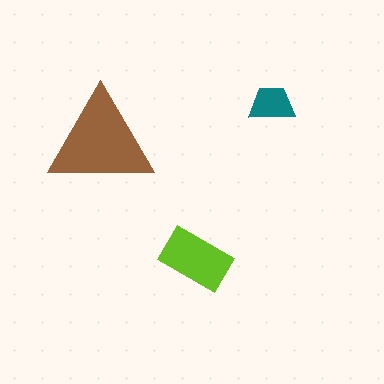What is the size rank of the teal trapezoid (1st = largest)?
3rd.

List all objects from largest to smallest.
The brown triangle, the lime rectangle, the teal trapezoid.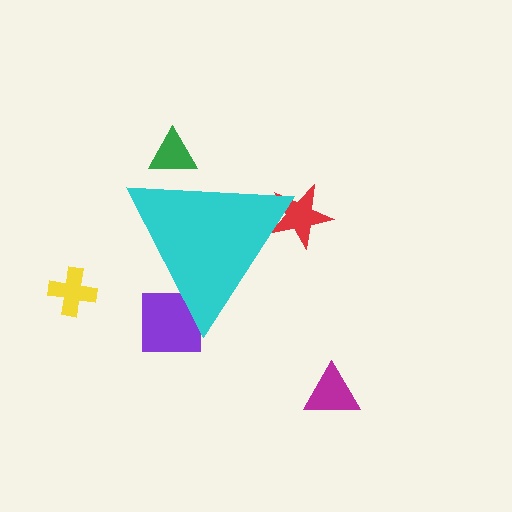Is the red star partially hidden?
Yes, the red star is partially hidden behind the cyan triangle.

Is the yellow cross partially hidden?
No, the yellow cross is fully visible.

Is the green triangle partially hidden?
Yes, the green triangle is partially hidden behind the cyan triangle.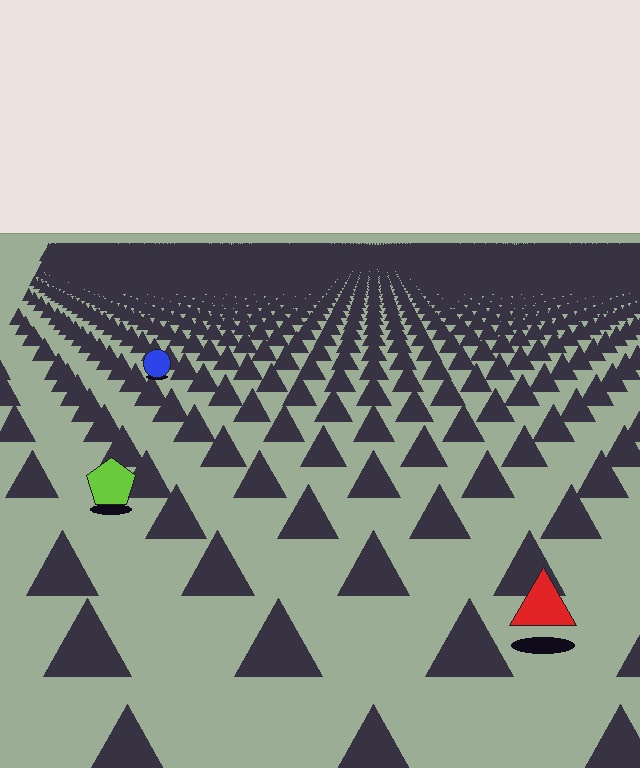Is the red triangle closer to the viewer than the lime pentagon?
Yes. The red triangle is closer — you can tell from the texture gradient: the ground texture is coarser near it.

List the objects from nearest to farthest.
From nearest to farthest: the red triangle, the lime pentagon, the blue circle.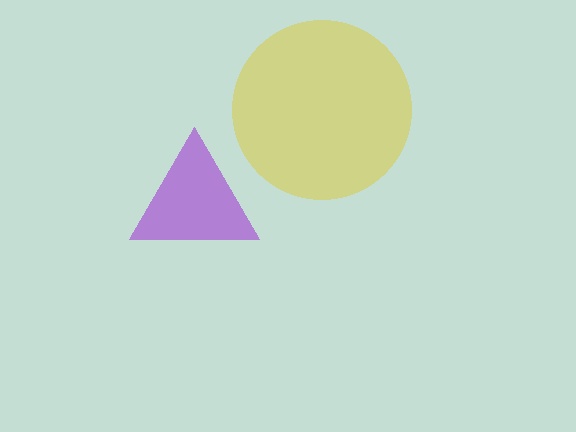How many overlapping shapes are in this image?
There are 2 overlapping shapes in the image.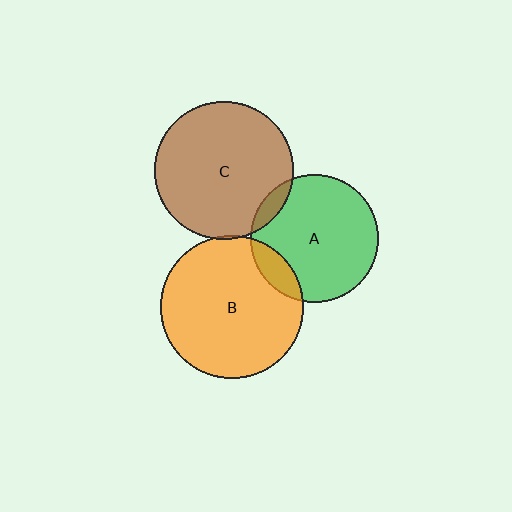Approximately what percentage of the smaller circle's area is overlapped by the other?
Approximately 10%.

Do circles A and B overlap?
Yes.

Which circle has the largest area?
Circle B (orange).